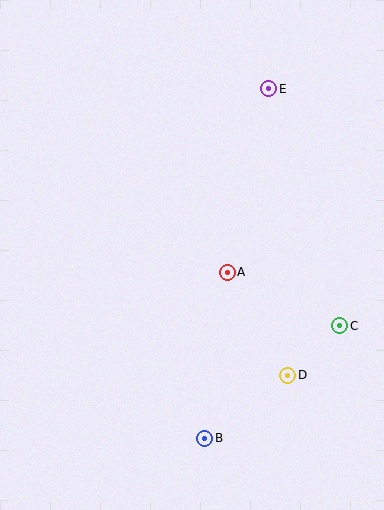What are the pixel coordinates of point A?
Point A is at (227, 272).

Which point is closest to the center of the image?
Point A at (227, 272) is closest to the center.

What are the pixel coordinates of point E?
Point E is at (269, 89).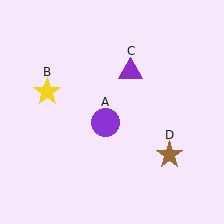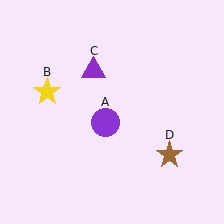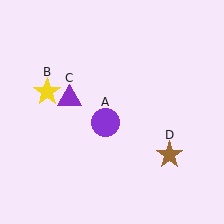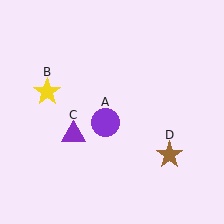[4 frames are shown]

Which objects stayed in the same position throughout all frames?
Purple circle (object A) and yellow star (object B) and brown star (object D) remained stationary.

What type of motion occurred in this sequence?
The purple triangle (object C) rotated counterclockwise around the center of the scene.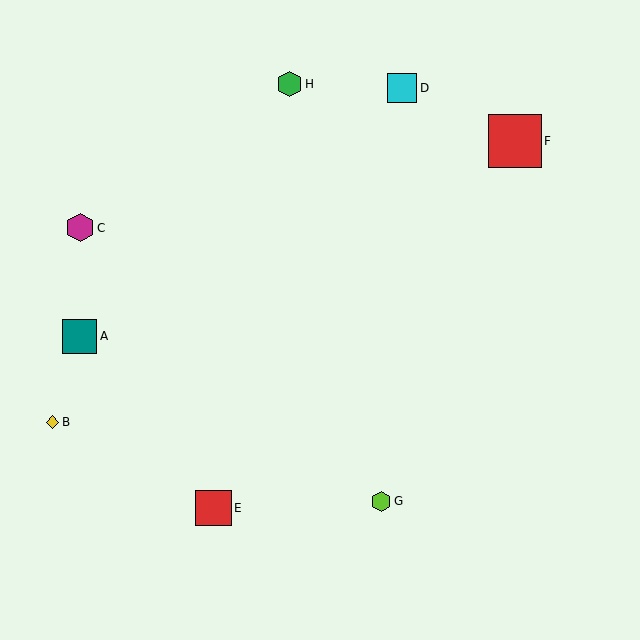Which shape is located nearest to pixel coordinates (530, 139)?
The red square (labeled F) at (515, 141) is nearest to that location.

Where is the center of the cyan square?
The center of the cyan square is at (402, 88).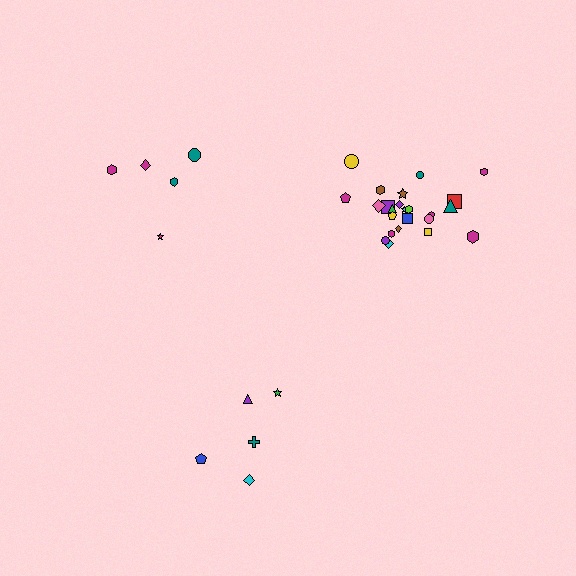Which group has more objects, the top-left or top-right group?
The top-right group.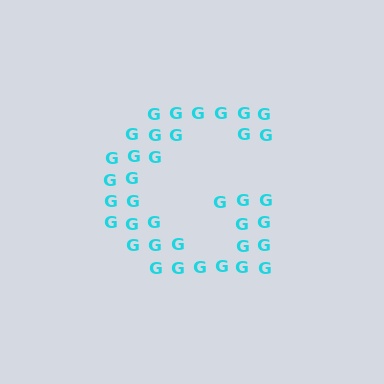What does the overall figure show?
The overall figure shows the letter G.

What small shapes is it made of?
It is made of small letter G's.